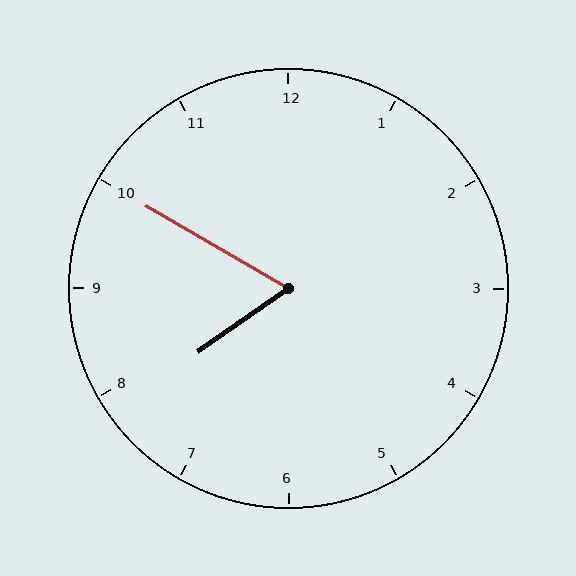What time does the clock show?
7:50.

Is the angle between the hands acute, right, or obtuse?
It is acute.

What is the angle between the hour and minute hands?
Approximately 65 degrees.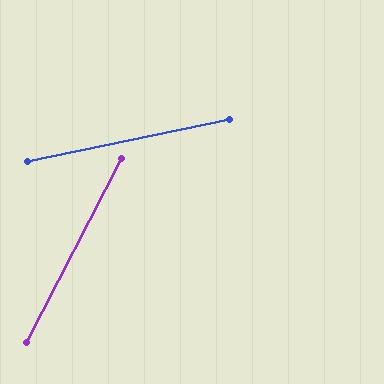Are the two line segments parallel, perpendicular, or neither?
Neither parallel nor perpendicular — they differ by about 51°.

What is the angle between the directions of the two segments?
Approximately 51 degrees.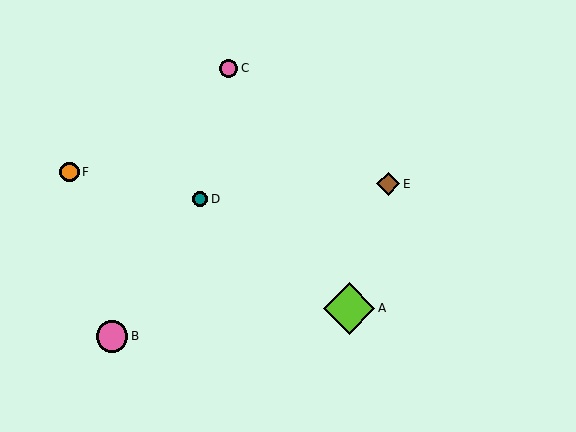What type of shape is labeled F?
Shape F is an orange circle.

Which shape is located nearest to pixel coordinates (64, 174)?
The orange circle (labeled F) at (70, 172) is nearest to that location.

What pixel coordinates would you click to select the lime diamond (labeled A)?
Click at (349, 308) to select the lime diamond A.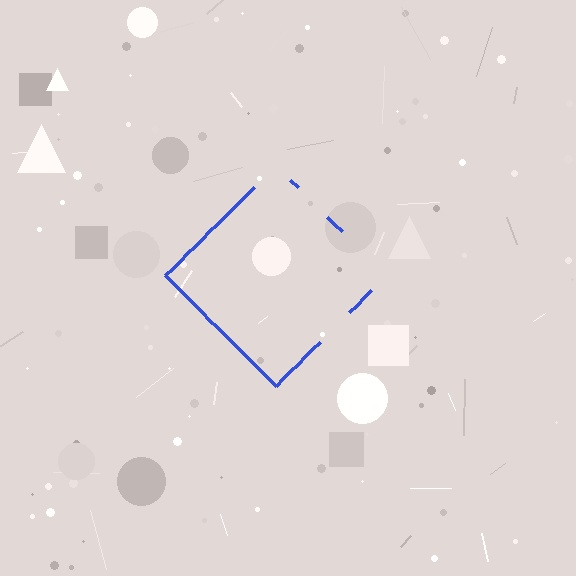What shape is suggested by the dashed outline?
The dashed outline suggests a diamond.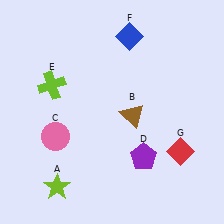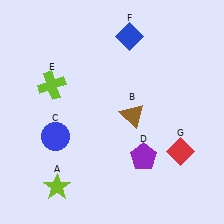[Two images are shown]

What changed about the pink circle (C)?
In Image 1, C is pink. In Image 2, it changed to blue.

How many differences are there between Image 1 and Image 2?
There is 1 difference between the two images.